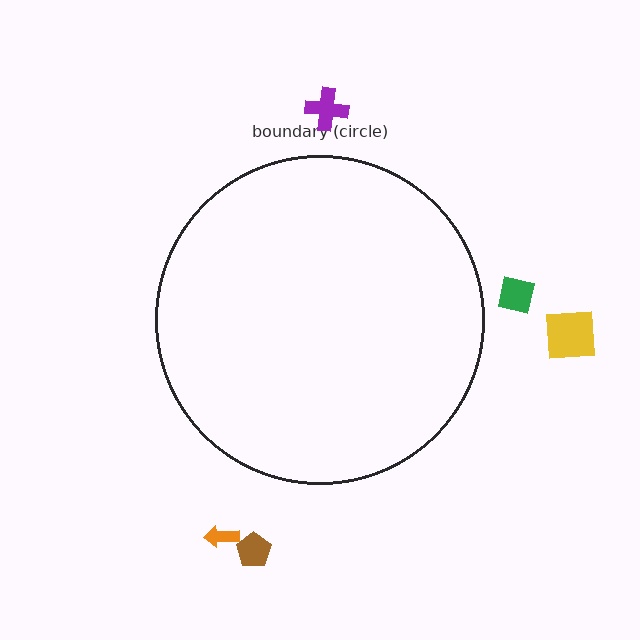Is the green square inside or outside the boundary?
Outside.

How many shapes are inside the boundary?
0 inside, 5 outside.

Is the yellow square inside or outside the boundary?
Outside.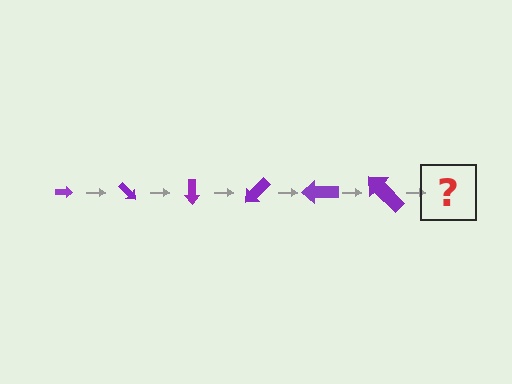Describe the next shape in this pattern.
It should be an arrow, larger than the previous one and rotated 270 degrees from the start.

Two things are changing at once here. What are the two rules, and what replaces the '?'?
The two rules are that the arrow grows larger each step and it rotates 45 degrees each step. The '?' should be an arrow, larger than the previous one and rotated 270 degrees from the start.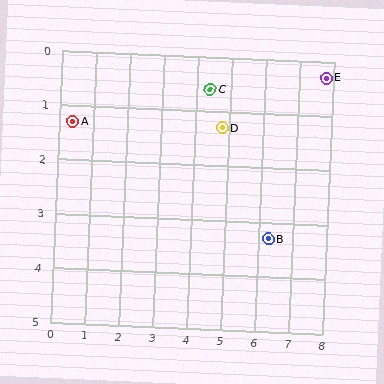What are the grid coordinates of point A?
Point A is at approximately (0.4, 1.3).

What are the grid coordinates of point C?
Point C is at approximately (4.4, 0.6).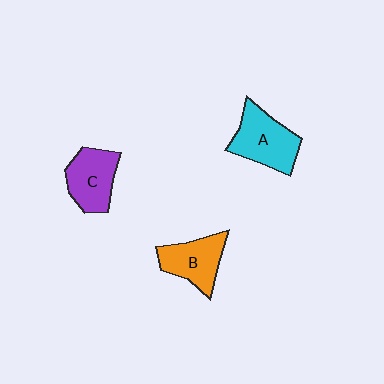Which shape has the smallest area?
Shape B (orange).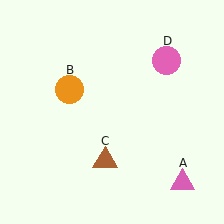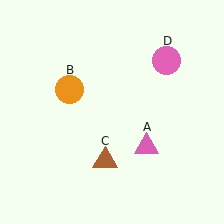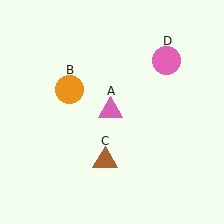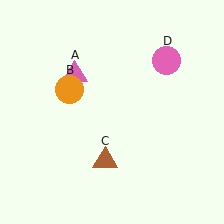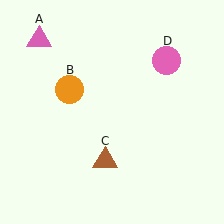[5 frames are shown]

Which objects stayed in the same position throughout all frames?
Orange circle (object B) and brown triangle (object C) and pink circle (object D) remained stationary.